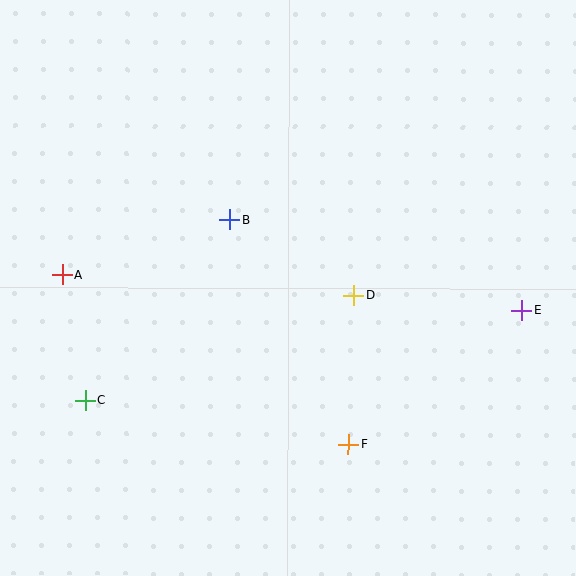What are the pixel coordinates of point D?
Point D is at (354, 295).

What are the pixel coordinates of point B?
Point B is at (230, 220).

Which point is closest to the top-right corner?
Point E is closest to the top-right corner.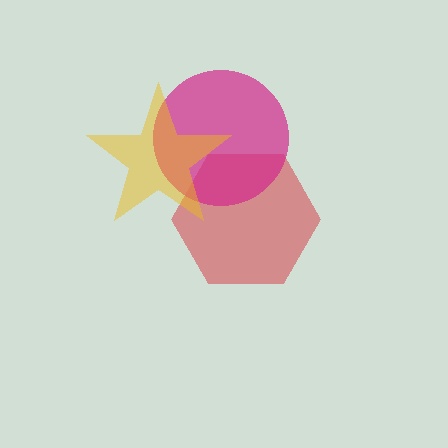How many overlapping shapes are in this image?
There are 3 overlapping shapes in the image.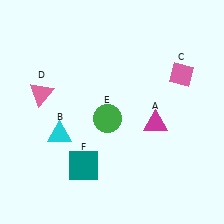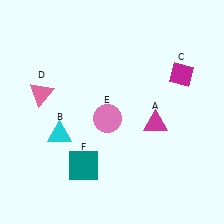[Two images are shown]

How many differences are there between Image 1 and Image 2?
There are 2 differences between the two images.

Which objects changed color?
C changed from pink to magenta. E changed from green to pink.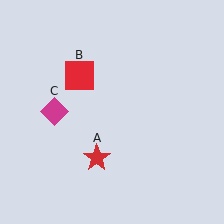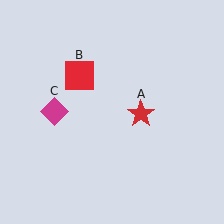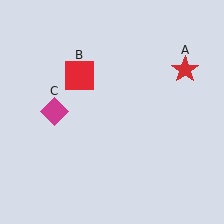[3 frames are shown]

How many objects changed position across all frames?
1 object changed position: red star (object A).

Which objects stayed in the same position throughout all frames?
Red square (object B) and magenta diamond (object C) remained stationary.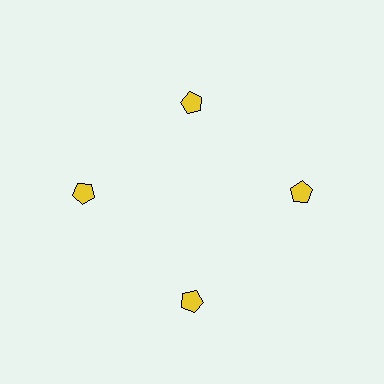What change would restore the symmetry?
The symmetry would be restored by moving it outward, back onto the ring so that all 4 pentagons sit at equal angles and equal distance from the center.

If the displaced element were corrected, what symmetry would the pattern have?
It would have 4-fold rotational symmetry — the pattern would map onto itself every 90 degrees.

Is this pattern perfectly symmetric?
No. The 4 yellow pentagons are arranged in a ring, but one element near the 12 o'clock position is pulled inward toward the center, breaking the 4-fold rotational symmetry.